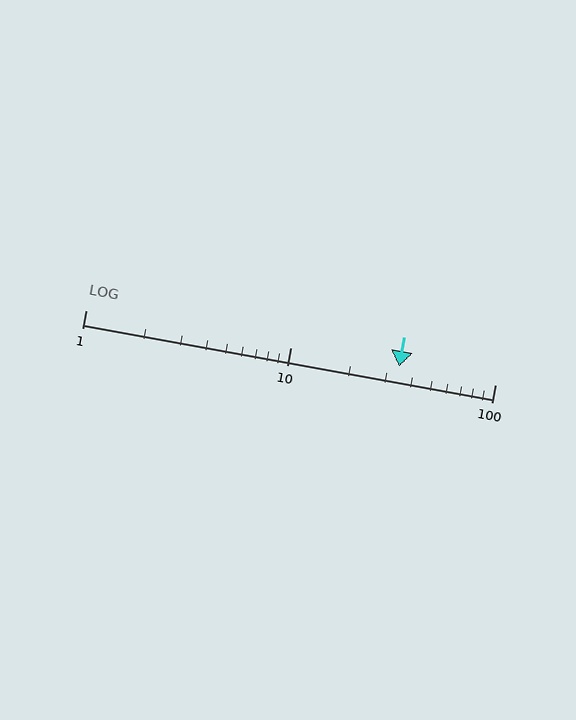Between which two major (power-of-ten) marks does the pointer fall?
The pointer is between 10 and 100.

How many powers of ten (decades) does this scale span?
The scale spans 2 decades, from 1 to 100.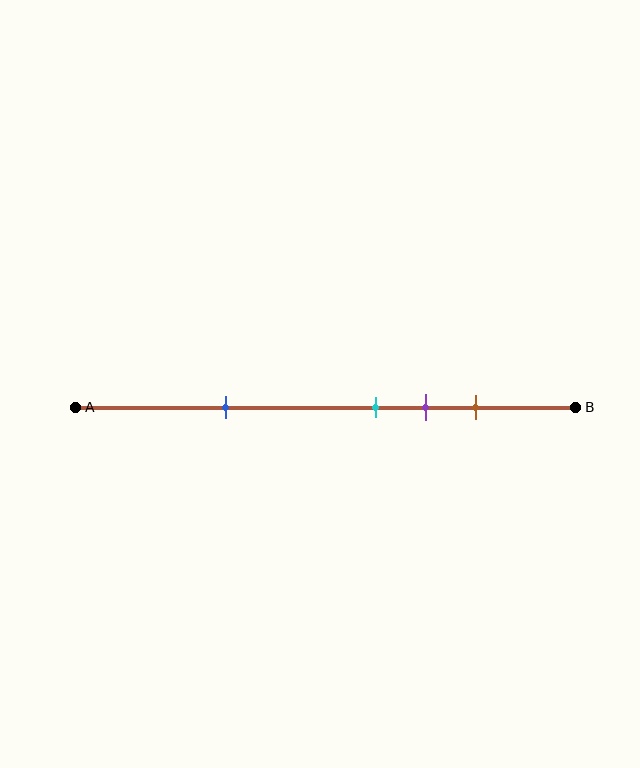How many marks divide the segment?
There are 4 marks dividing the segment.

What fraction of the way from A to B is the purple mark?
The purple mark is approximately 70% (0.7) of the way from A to B.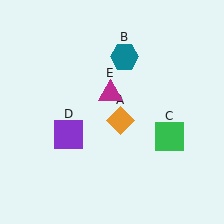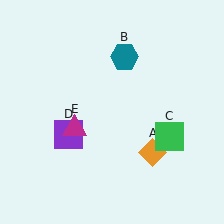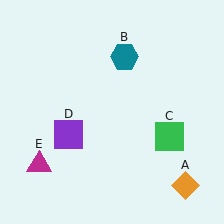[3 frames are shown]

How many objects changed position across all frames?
2 objects changed position: orange diamond (object A), magenta triangle (object E).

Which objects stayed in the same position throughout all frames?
Teal hexagon (object B) and green square (object C) and purple square (object D) remained stationary.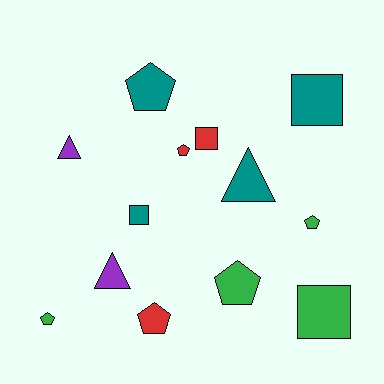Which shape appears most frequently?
Pentagon, with 6 objects.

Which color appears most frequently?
Green, with 4 objects.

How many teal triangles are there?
There is 1 teal triangle.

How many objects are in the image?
There are 13 objects.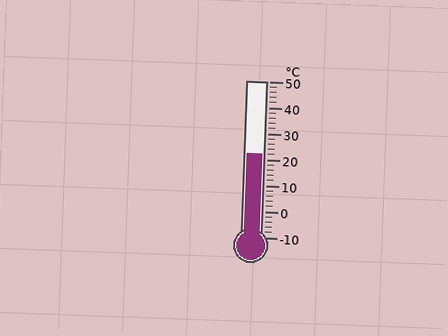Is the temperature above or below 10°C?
The temperature is above 10°C.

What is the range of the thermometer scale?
The thermometer scale ranges from -10°C to 50°C.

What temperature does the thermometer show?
The thermometer shows approximately 22°C.